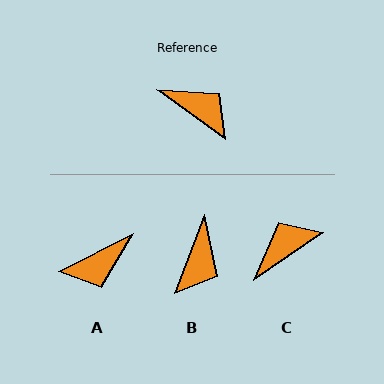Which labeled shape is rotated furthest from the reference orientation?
A, about 117 degrees away.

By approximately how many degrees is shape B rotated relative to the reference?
Approximately 75 degrees clockwise.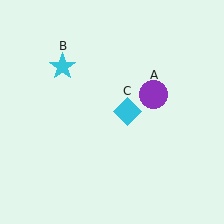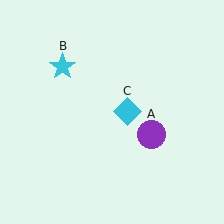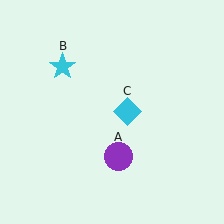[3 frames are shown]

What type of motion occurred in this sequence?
The purple circle (object A) rotated clockwise around the center of the scene.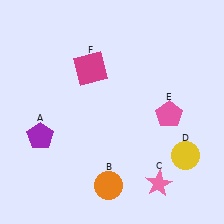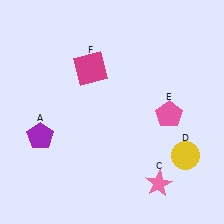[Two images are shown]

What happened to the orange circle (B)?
The orange circle (B) was removed in Image 2. It was in the bottom-left area of Image 1.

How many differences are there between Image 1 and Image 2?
There is 1 difference between the two images.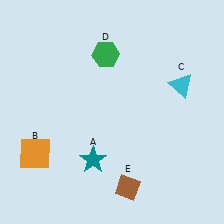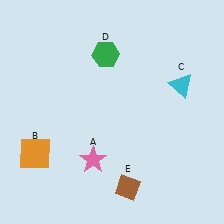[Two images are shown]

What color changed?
The star (A) changed from teal in Image 1 to pink in Image 2.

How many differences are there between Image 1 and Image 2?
There is 1 difference between the two images.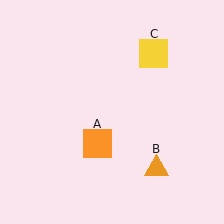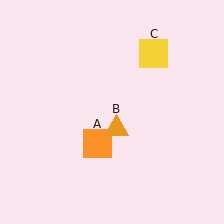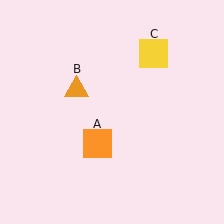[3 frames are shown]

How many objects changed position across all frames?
1 object changed position: orange triangle (object B).